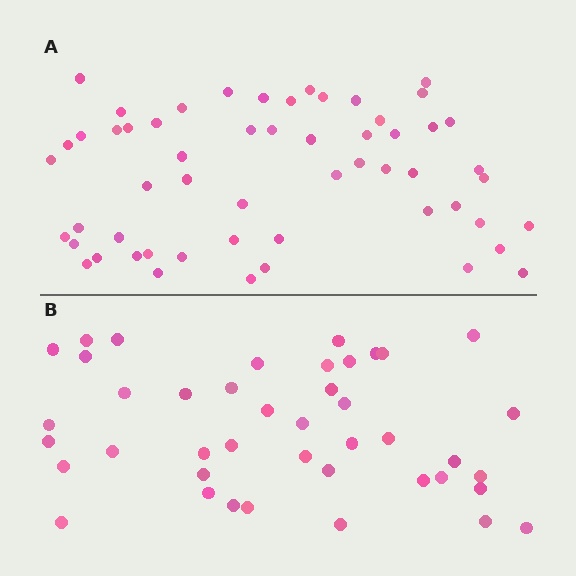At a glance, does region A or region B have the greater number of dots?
Region A (the top region) has more dots.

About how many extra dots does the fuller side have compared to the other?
Region A has approximately 15 more dots than region B.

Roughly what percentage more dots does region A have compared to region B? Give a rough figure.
About 35% more.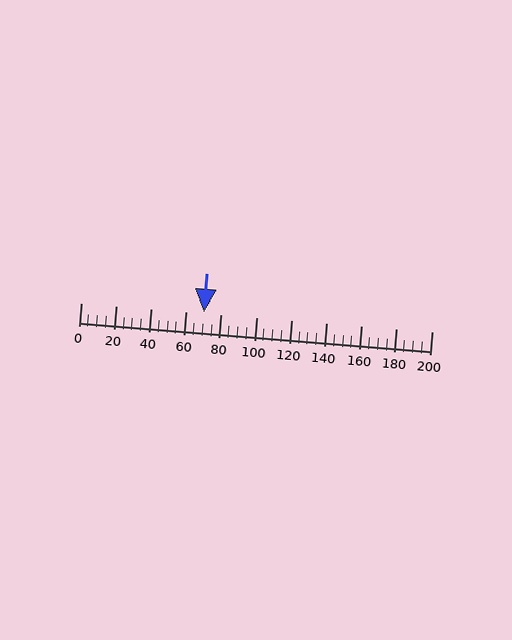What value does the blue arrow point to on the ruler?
The blue arrow points to approximately 70.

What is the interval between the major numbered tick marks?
The major tick marks are spaced 20 units apart.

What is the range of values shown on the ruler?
The ruler shows values from 0 to 200.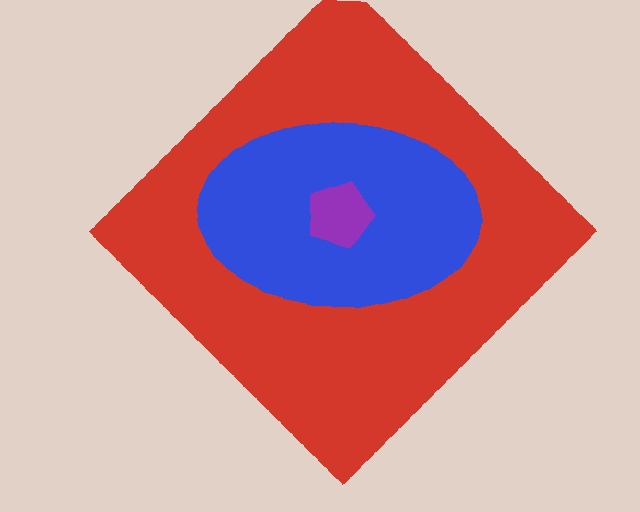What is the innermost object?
The purple pentagon.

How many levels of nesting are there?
3.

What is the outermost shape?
The red diamond.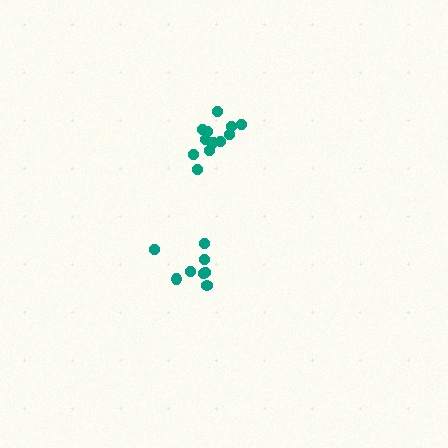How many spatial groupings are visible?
There are 2 spatial groupings.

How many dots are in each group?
Group 1: 12 dots, Group 2: 8 dots (20 total).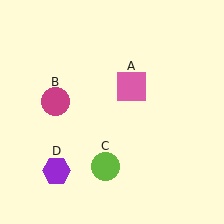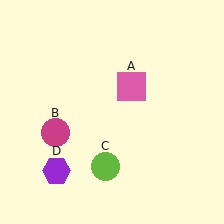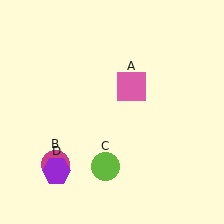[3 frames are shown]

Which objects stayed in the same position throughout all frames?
Pink square (object A) and lime circle (object C) and purple hexagon (object D) remained stationary.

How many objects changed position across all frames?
1 object changed position: magenta circle (object B).